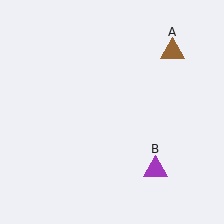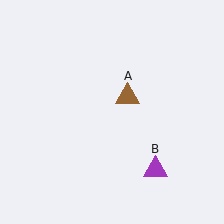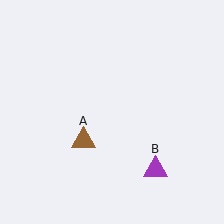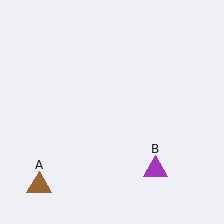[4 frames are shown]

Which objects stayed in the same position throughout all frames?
Purple triangle (object B) remained stationary.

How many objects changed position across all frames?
1 object changed position: brown triangle (object A).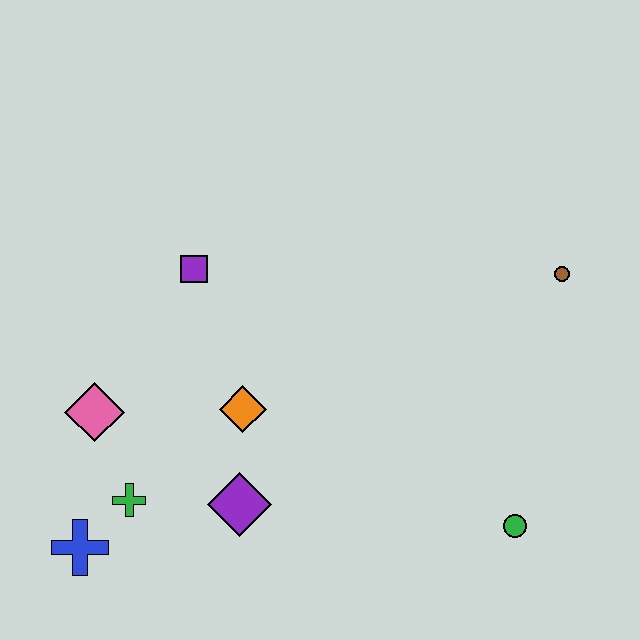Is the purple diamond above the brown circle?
No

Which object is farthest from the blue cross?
The brown circle is farthest from the blue cross.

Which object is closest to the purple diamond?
The orange diamond is closest to the purple diamond.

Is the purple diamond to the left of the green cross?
No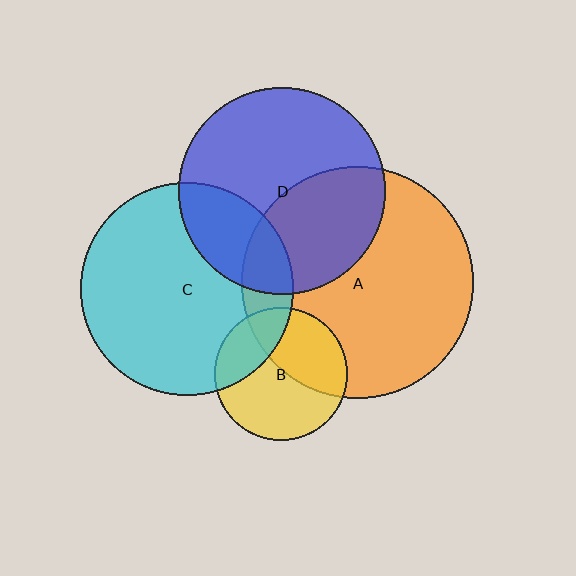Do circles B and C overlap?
Yes.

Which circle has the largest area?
Circle A (orange).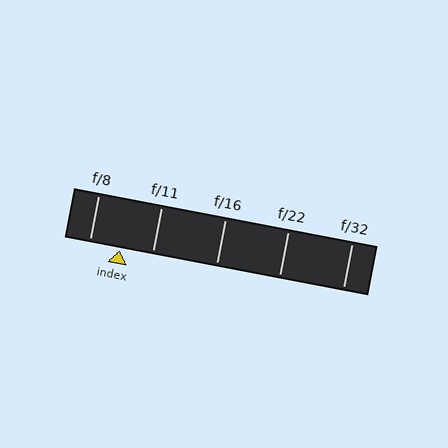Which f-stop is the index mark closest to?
The index mark is closest to f/8.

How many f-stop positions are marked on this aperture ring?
There are 5 f-stop positions marked.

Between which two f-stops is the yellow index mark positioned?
The index mark is between f/8 and f/11.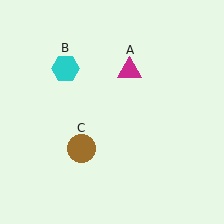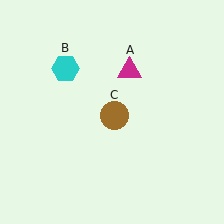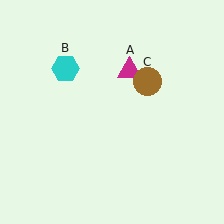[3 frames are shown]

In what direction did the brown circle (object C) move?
The brown circle (object C) moved up and to the right.